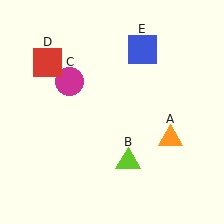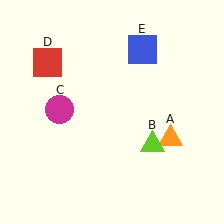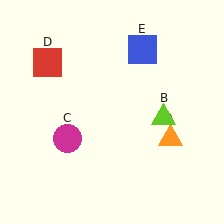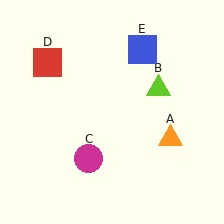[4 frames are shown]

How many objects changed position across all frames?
2 objects changed position: lime triangle (object B), magenta circle (object C).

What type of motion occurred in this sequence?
The lime triangle (object B), magenta circle (object C) rotated counterclockwise around the center of the scene.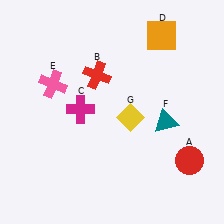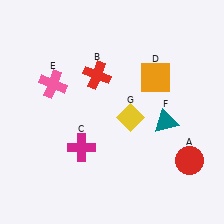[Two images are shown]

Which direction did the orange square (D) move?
The orange square (D) moved down.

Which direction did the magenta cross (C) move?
The magenta cross (C) moved down.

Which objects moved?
The objects that moved are: the magenta cross (C), the orange square (D).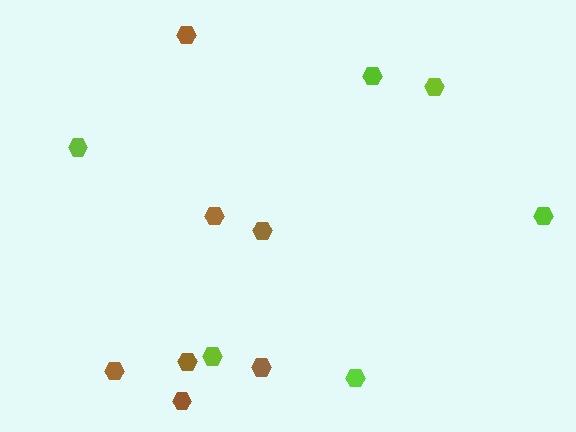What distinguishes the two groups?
There are 2 groups: one group of brown hexagons (7) and one group of lime hexagons (6).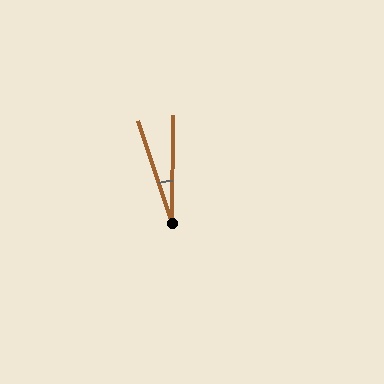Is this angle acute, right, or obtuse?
It is acute.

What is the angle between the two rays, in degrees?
Approximately 19 degrees.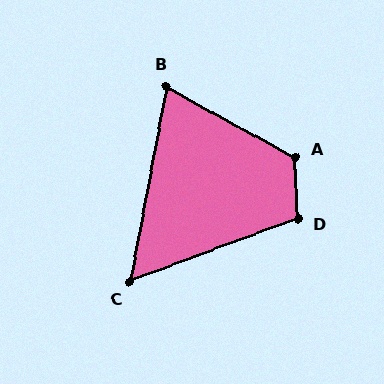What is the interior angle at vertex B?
Approximately 72 degrees (acute).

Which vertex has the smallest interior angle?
C, at approximately 59 degrees.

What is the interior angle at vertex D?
Approximately 108 degrees (obtuse).